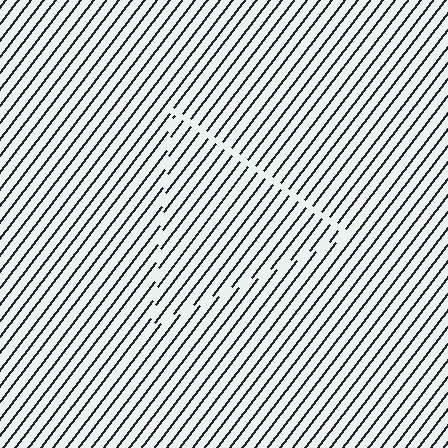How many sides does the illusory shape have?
3 sides — the line-ends trace a triangle.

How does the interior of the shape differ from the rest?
The interior of the shape contains the same grating, shifted by half a period — the contour is defined by the phase discontinuity where line-ends from the inner and outer gratings abut.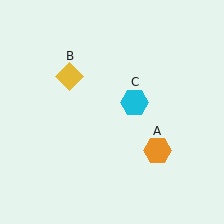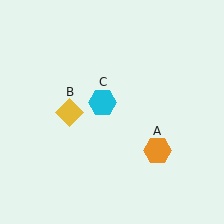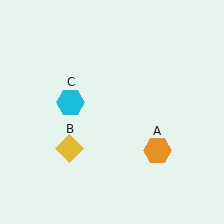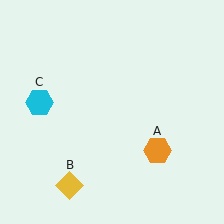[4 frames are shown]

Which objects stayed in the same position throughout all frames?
Orange hexagon (object A) remained stationary.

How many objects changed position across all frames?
2 objects changed position: yellow diamond (object B), cyan hexagon (object C).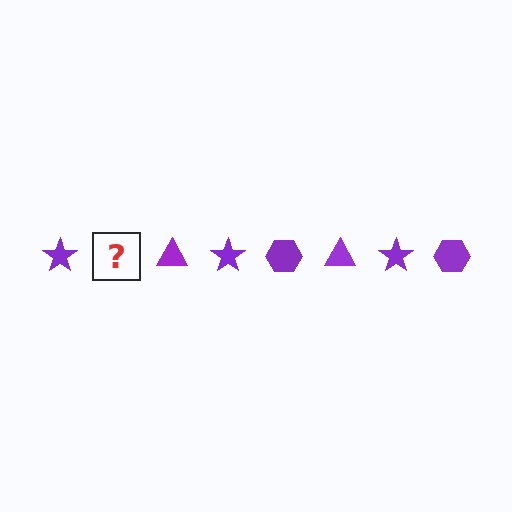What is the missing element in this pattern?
The missing element is a purple hexagon.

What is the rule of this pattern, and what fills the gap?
The rule is that the pattern cycles through star, hexagon, triangle shapes in purple. The gap should be filled with a purple hexagon.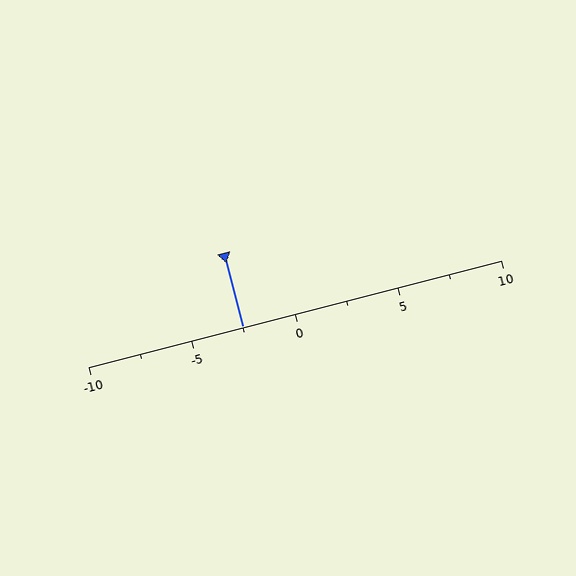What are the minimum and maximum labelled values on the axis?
The axis runs from -10 to 10.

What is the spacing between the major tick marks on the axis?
The major ticks are spaced 5 apart.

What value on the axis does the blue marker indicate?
The marker indicates approximately -2.5.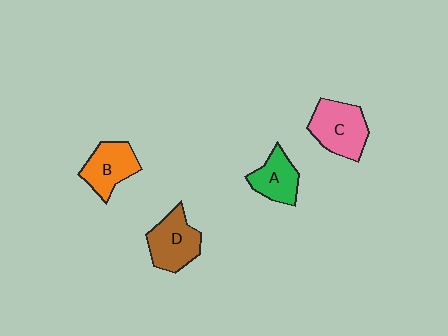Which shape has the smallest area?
Shape A (green).